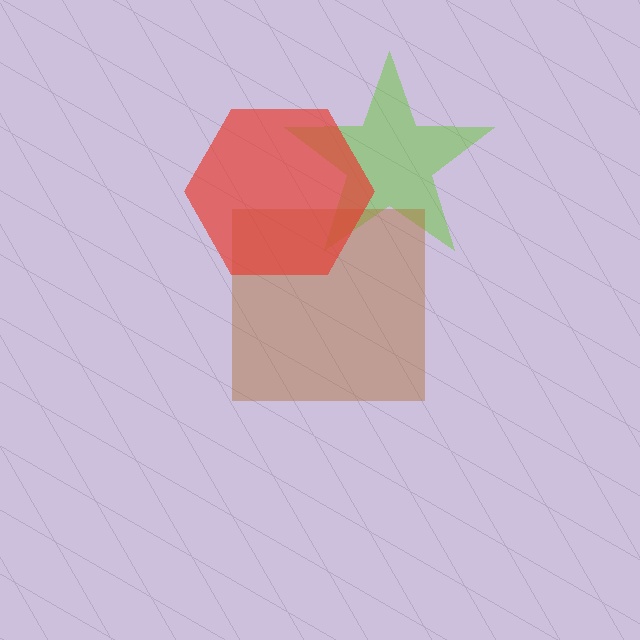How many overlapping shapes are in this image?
There are 3 overlapping shapes in the image.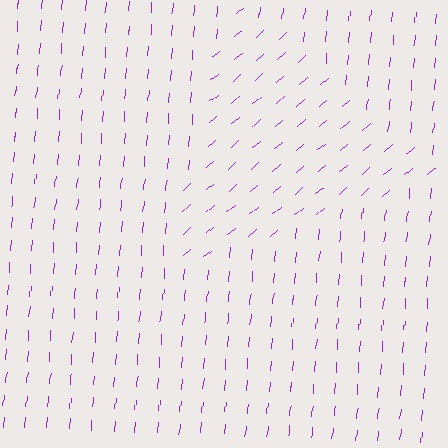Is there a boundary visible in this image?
Yes, there is a texture boundary formed by a change in line orientation.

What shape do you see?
I see a triangle.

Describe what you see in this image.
The image is filled with small purple line segments. A triangle region in the image has lines oriented differently from the surrounding lines, creating a visible texture boundary.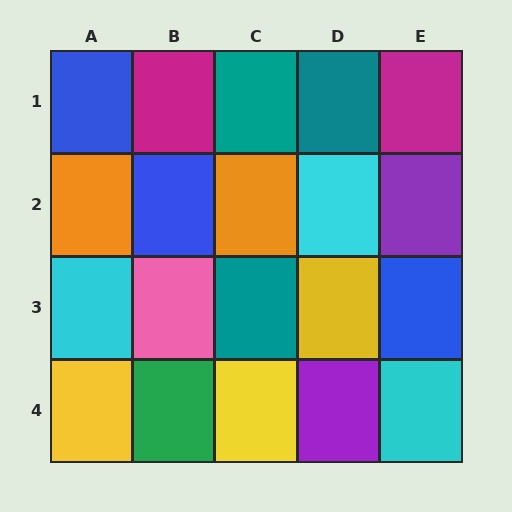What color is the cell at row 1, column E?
Magenta.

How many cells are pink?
1 cell is pink.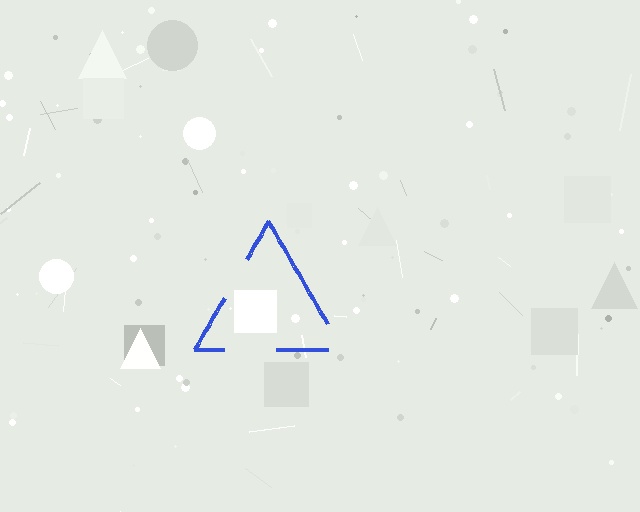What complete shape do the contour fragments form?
The contour fragments form a triangle.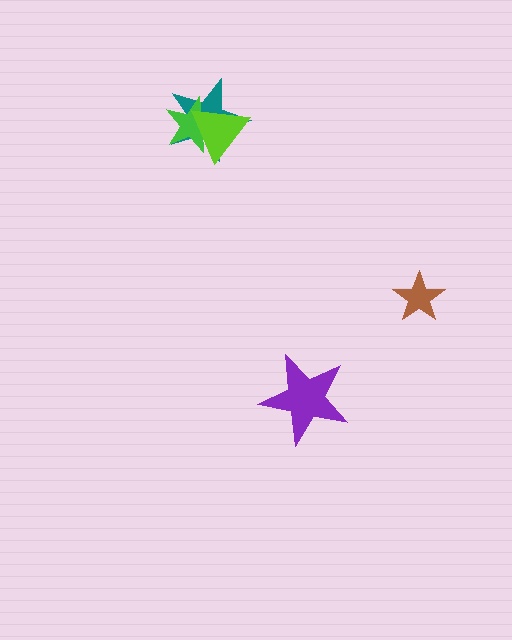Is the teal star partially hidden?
Yes, it is partially covered by another shape.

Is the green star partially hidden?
Yes, it is partially covered by another shape.